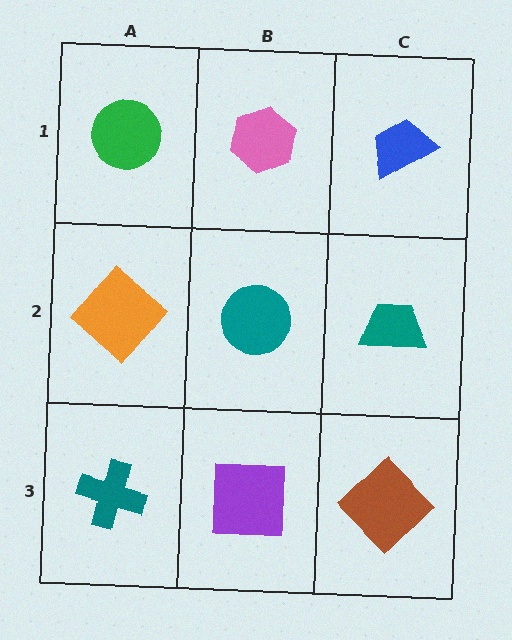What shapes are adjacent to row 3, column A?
An orange diamond (row 2, column A), a purple square (row 3, column B).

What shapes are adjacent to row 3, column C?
A teal trapezoid (row 2, column C), a purple square (row 3, column B).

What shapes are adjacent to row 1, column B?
A teal circle (row 2, column B), a green circle (row 1, column A), a blue trapezoid (row 1, column C).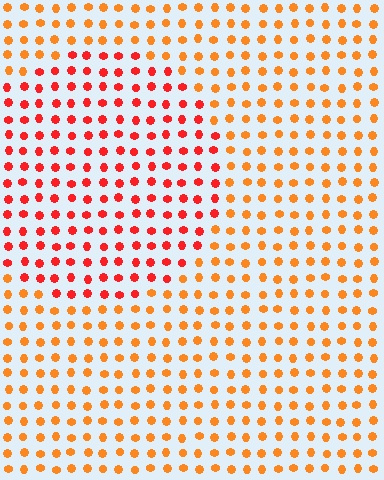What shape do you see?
I see a circle.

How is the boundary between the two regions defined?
The boundary is defined purely by a slight shift in hue (about 30 degrees). Spacing, size, and orientation are identical on both sides.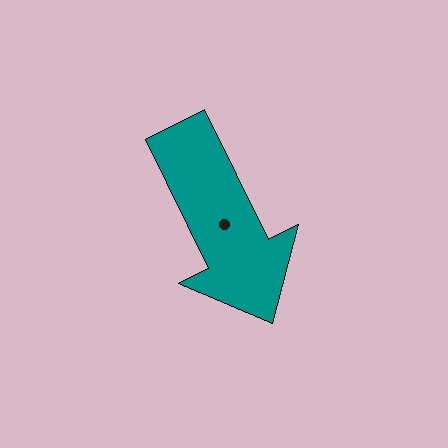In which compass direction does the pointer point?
Southeast.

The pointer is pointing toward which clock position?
Roughly 5 o'clock.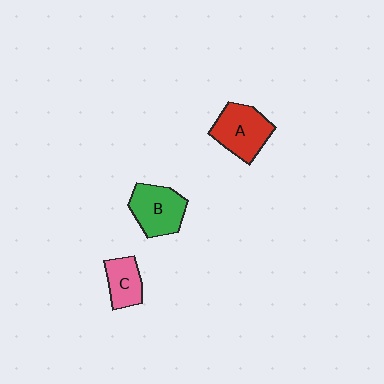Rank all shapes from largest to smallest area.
From largest to smallest: A (red), B (green), C (pink).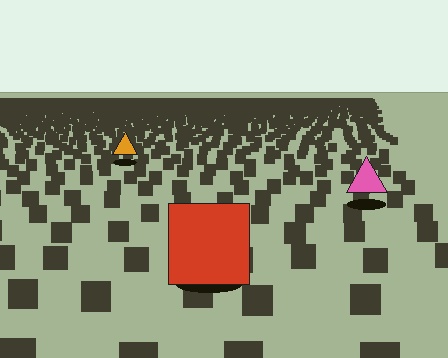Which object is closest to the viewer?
The red square is closest. The texture marks near it are larger and more spread out.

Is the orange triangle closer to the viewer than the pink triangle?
No. The pink triangle is closer — you can tell from the texture gradient: the ground texture is coarser near it.